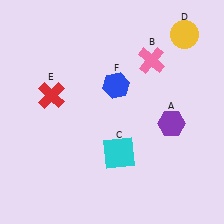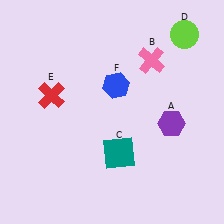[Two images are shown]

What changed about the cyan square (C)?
In Image 1, C is cyan. In Image 2, it changed to teal.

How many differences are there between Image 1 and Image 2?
There are 2 differences between the two images.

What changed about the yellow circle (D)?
In Image 1, D is yellow. In Image 2, it changed to lime.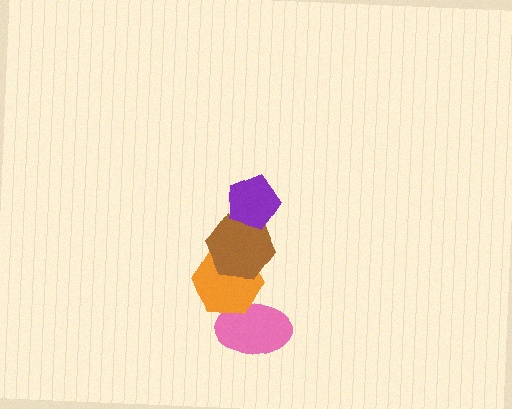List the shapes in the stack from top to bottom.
From top to bottom: the purple pentagon, the brown hexagon, the orange hexagon, the pink ellipse.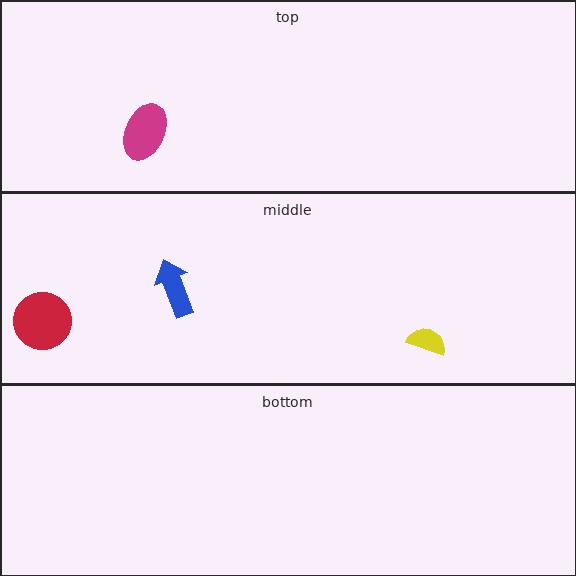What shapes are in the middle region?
The red circle, the blue arrow, the yellow semicircle.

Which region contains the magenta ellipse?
The top region.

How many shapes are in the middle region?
3.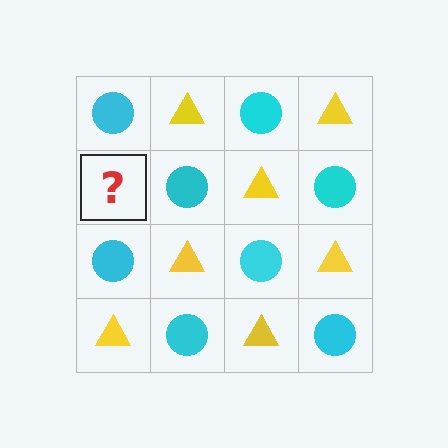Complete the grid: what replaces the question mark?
The question mark should be replaced with a yellow triangle.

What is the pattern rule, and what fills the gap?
The rule is that it alternates cyan circle and yellow triangle in a checkerboard pattern. The gap should be filled with a yellow triangle.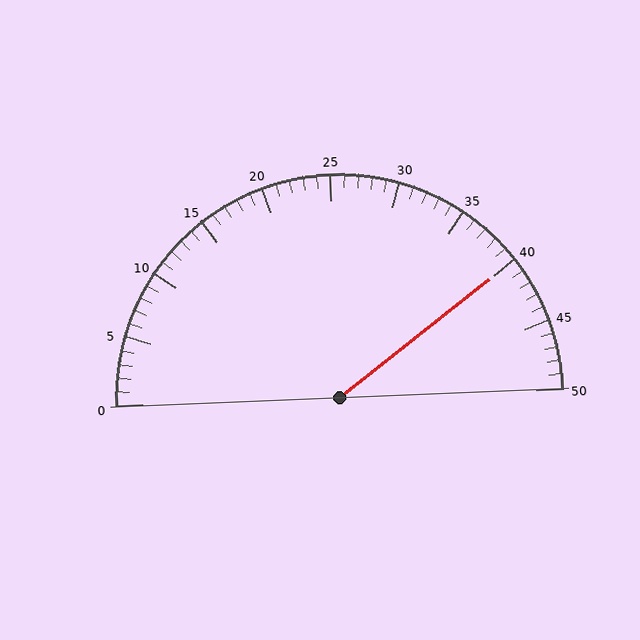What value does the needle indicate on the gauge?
The needle indicates approximately 40.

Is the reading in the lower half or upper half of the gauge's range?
The reading is in the upper half of the range (0 to 50).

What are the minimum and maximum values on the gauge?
The gauge ranges from 0 to 50.